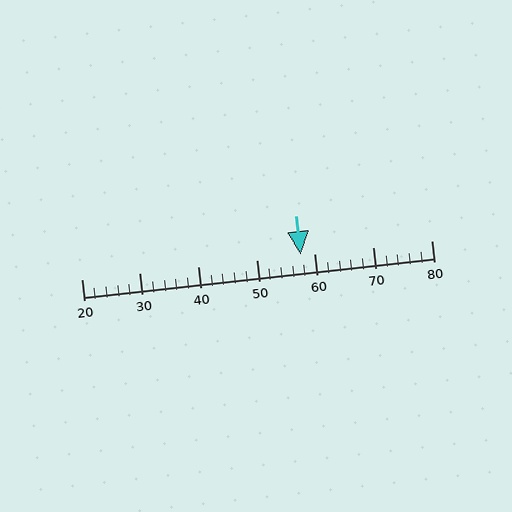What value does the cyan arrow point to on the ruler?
The cyan arrow points to approximately 58.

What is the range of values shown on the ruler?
The ruler shows values from 20 to 80.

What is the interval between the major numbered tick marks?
The major tick marks are spaced 10 units apart.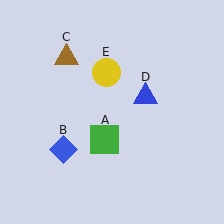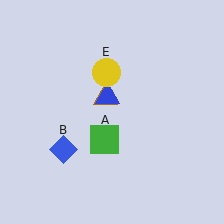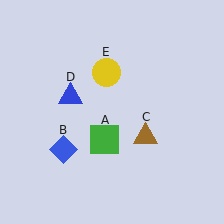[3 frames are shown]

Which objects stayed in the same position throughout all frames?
Green square (object A) and blue diamond (object B) and yellow circle (object E) remained stationary.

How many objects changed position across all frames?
2 objects changed position: brown triangle (object C), blue triangle (object D).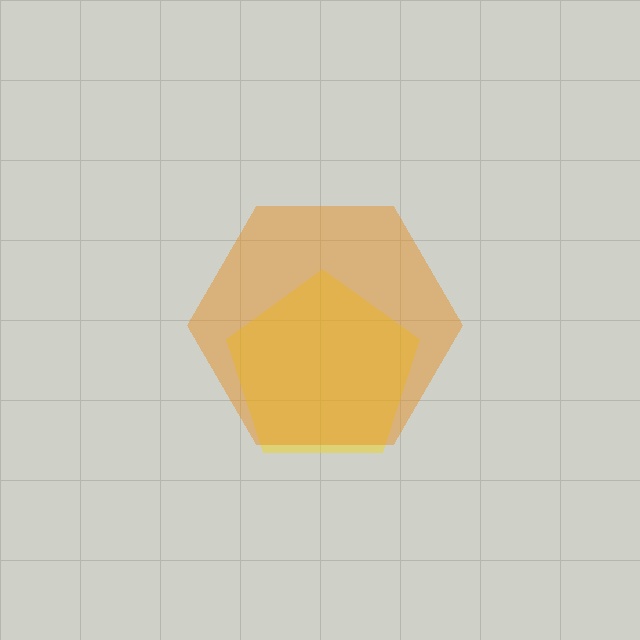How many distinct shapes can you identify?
There are 2 distinct shapes: a yellow pentagon, an orange hexagon.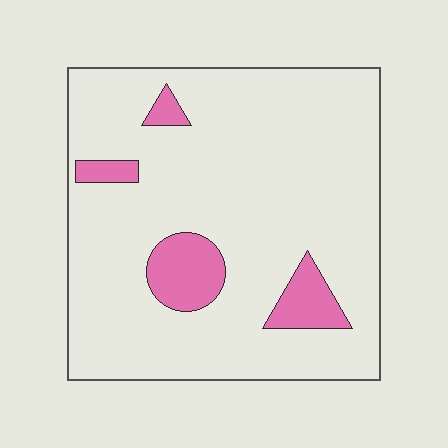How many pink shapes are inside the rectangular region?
4.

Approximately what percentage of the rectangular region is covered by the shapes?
Approximately 10%.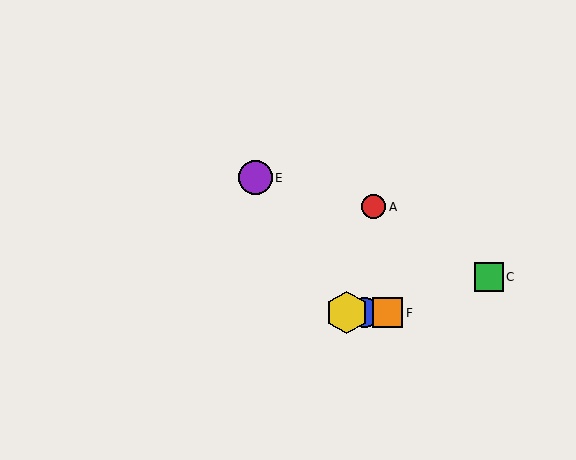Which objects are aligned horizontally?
Objects B, D, F are aligned horizontally.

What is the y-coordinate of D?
Object D is at y≈313.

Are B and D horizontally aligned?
Yes, both are at y≈313.